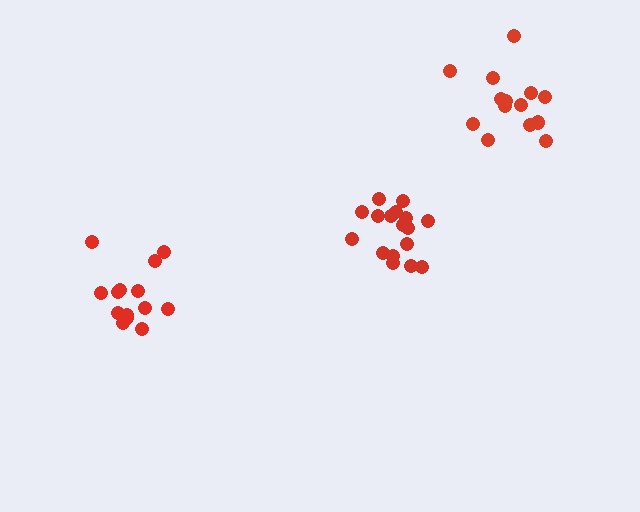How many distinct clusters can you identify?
There are 3 distinct clusters.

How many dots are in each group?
Group 1: 14 dots, Group 2: 14 dots, Group 3: 17 dots (45 total).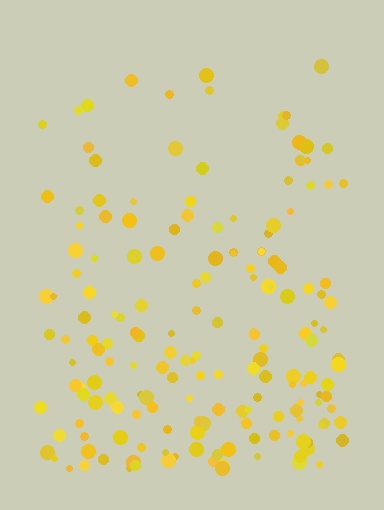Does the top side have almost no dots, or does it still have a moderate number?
Still a moderate number, just noticeably fewer than the bottom.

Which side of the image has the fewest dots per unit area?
The top.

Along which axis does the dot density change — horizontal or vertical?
Vertical.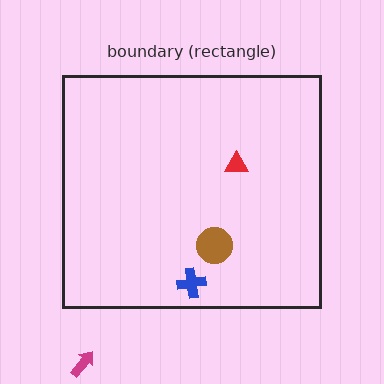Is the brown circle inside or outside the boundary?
Inside.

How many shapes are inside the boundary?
3 inside, 1 outside.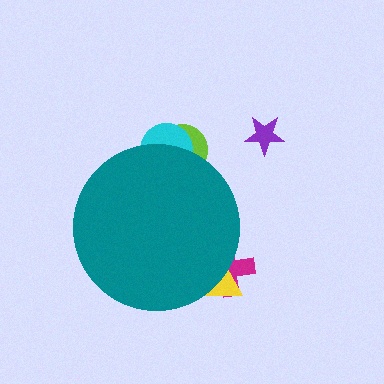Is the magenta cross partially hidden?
Yes, the magenta cross is partially hidden behind the teal circle.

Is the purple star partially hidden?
No, the purple star is fully visible.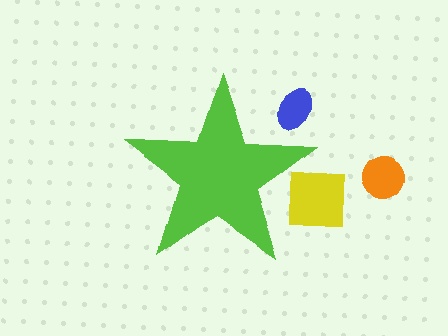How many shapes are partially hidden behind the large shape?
2 shapes are partially hidden.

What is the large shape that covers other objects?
A lime star.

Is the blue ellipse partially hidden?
Yes, the blue ellipse is partially hidden behind the lime star.